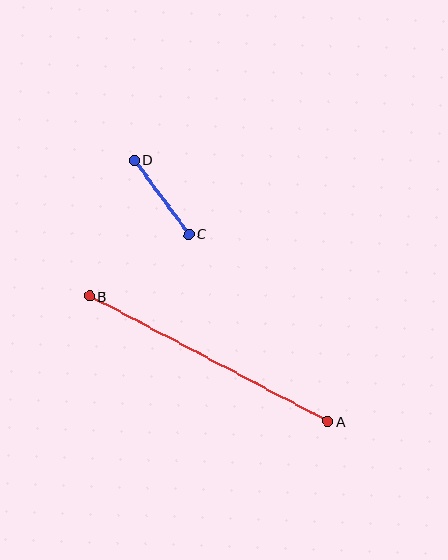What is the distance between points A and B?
The distance is approximately 269 pixels.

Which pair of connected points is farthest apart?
Points A and B are farthest apart.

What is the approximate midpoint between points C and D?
The midpoint is at approximately (161, 197) pixels.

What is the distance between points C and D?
The distance is approximately 92 pixels.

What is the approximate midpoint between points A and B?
The midpoint is at approximately (209, 359) pixels.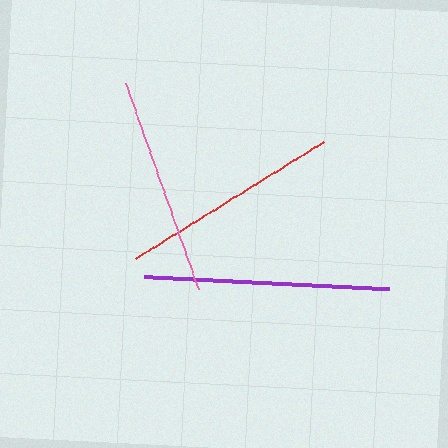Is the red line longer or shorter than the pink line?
The red line is longer than the pink line.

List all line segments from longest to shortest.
From longest to shortest: purple, red, pink.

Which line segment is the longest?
The purple line is the longest at approximately 245 pixels.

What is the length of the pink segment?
The pink segment is approximately 219 pixels long.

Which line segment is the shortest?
The pink line is the shortest at approximately 219 pixels.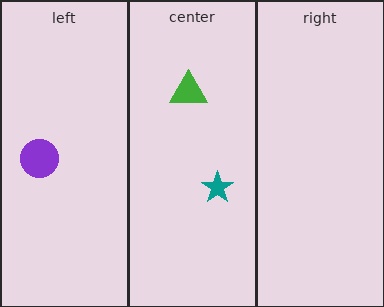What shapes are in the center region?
The teal star, the green triangle.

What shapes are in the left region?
The purple circle.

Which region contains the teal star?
The center region.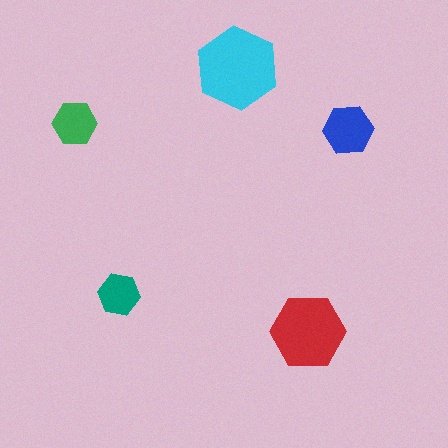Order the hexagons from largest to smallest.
the cyan one, the red one, the blue one, the green one, the teal one.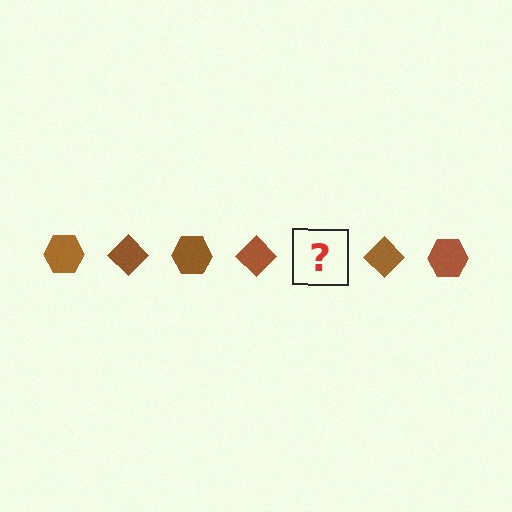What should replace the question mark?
The question mark should be replaced with a brown hexagon.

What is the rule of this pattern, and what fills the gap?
The rule is that the pattern cycles through hexagon, diamond shapes in brown. The gap should be filled with a brown hexagon.